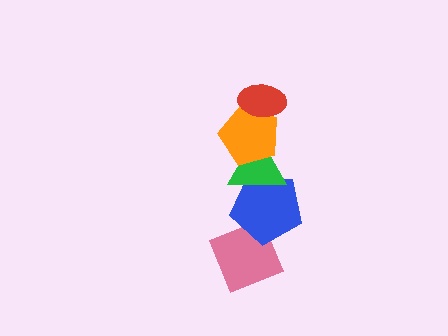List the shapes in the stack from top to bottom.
From top to bottom: the red ellipse, the orange pentagon, the green triangle, the blue pentagon, the pink diamond.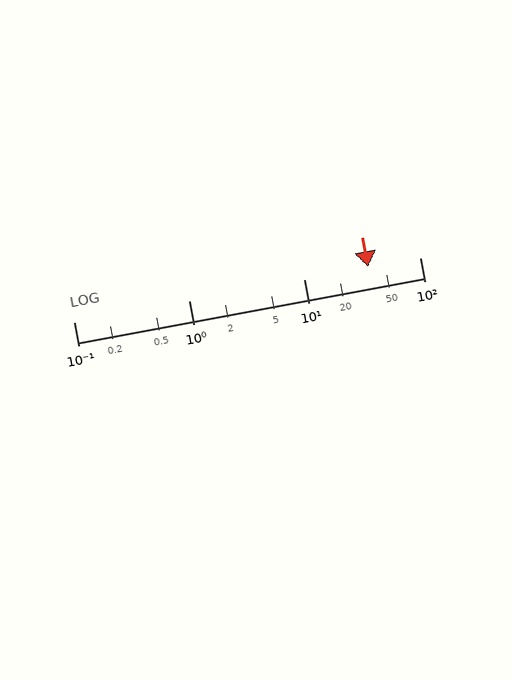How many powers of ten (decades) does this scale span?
The scale spans 3 decades, from 0.1 to 100.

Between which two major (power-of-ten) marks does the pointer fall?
The pointer is between 10 and 100.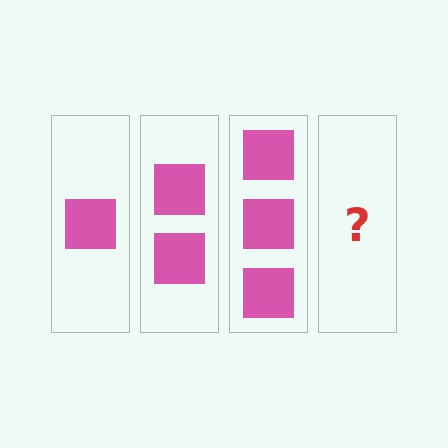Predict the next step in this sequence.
The next step is 4 squares.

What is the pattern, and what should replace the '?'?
The pattern is that each step adds one more square. The '?' should be 4 squares.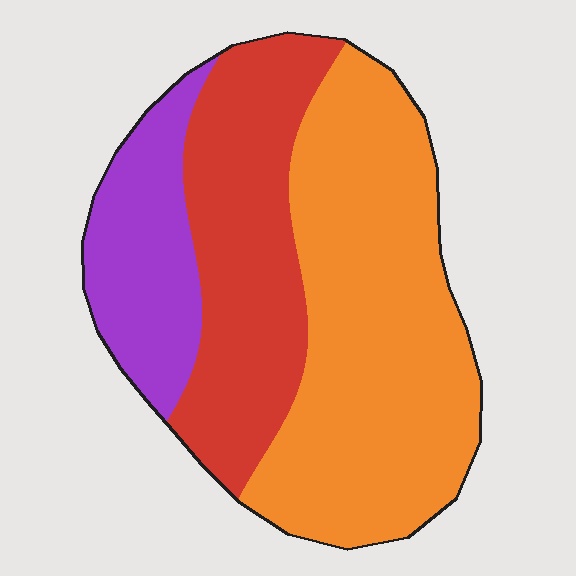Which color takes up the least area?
Purple, at roughly 20%.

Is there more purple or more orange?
Orange.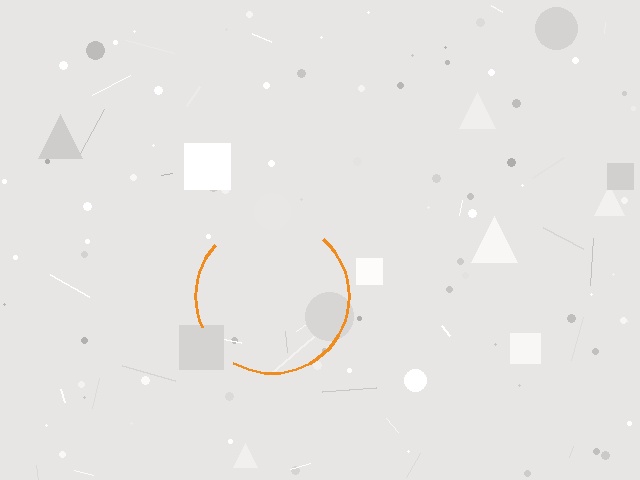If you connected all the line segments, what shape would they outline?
They would outline a circle.